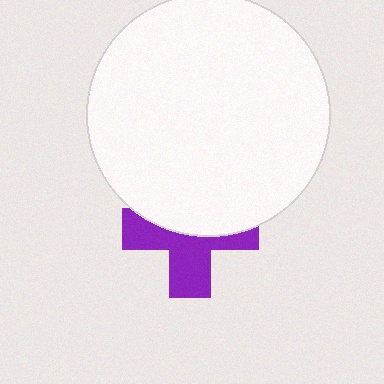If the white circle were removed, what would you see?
You would see the complete purple cross.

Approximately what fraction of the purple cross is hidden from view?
Roughly 50% of the purple cross is hidden behind the white circle.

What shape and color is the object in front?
The object in front is a white circle.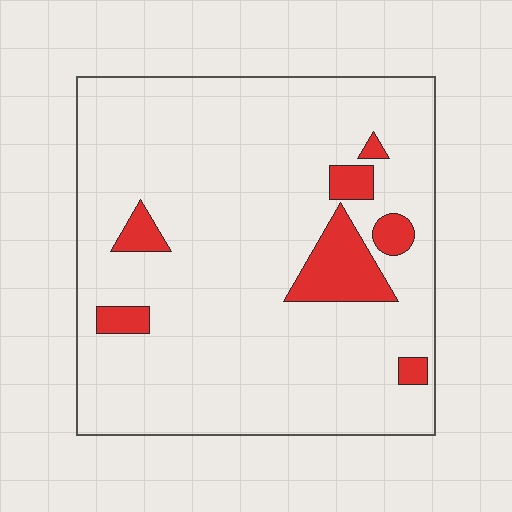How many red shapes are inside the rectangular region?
7.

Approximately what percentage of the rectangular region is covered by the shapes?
Approximately 10%.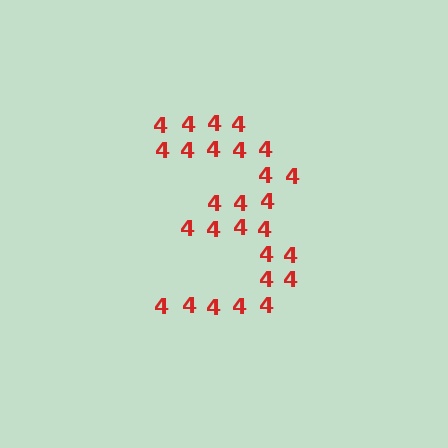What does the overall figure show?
The overall figure shows the digit 3.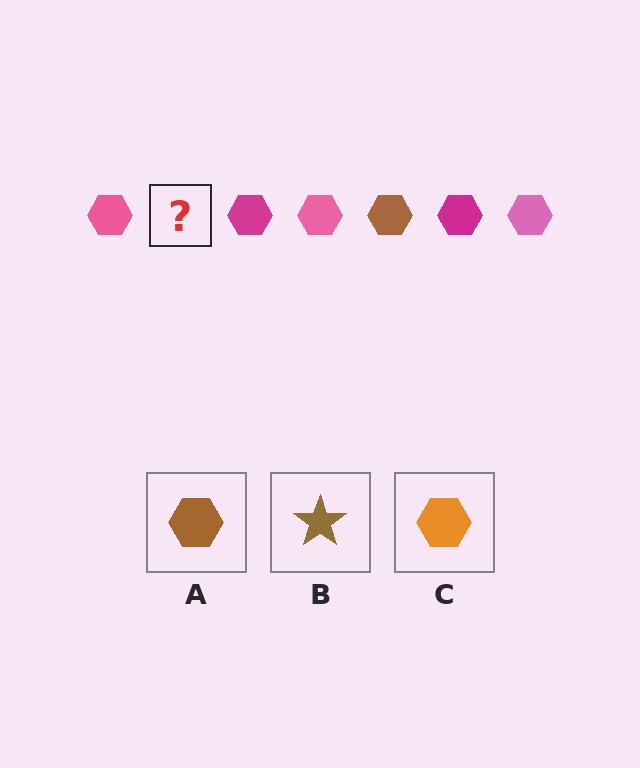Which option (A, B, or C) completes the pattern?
A.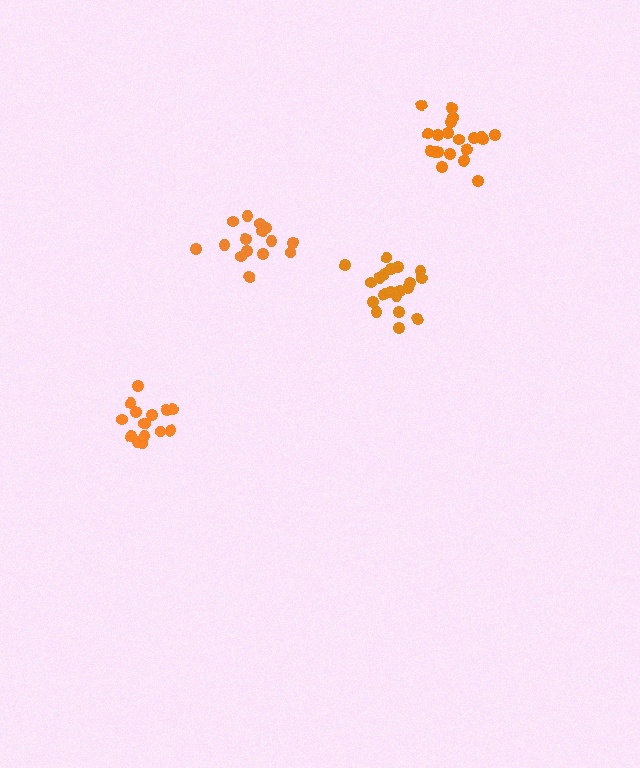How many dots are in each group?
Group 1: 15 dots, Group 2: 20 dots, Group 3: 20 dots, Group 4: 15 dots (70 total).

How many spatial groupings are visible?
There are 4 spatial groupings.